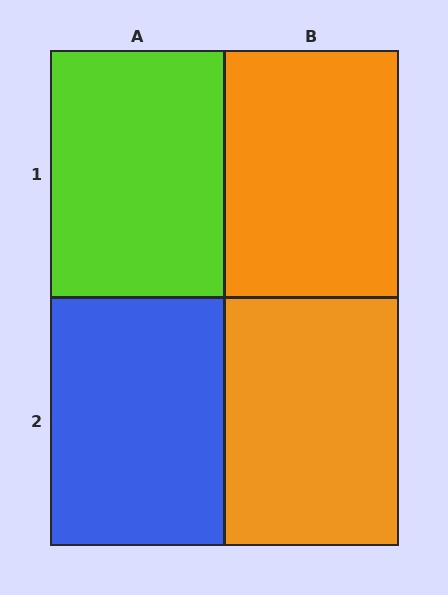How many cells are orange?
2 cells are orange.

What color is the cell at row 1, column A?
Lime.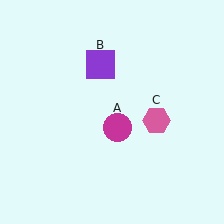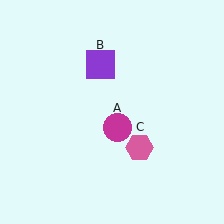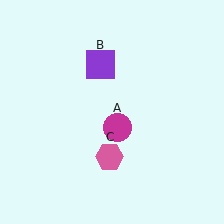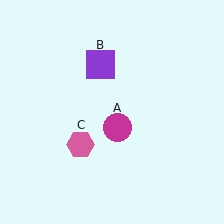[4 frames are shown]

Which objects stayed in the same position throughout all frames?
Magenta circle (object A) and purple square (object B) remained stationary.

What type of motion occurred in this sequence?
The pink hexagon (object C) rotated clockwise around the center of the scene.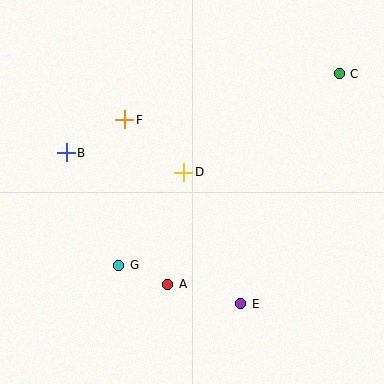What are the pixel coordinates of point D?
Point D is at (184, 172).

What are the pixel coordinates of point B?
Point B is at (66, 153).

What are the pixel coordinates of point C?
Point C is at (339, 74).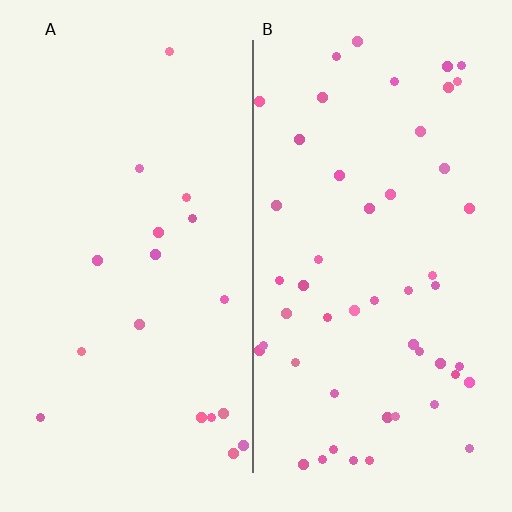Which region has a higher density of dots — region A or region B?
B (the right).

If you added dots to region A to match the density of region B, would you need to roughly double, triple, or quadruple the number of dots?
Approximately triple.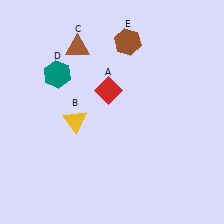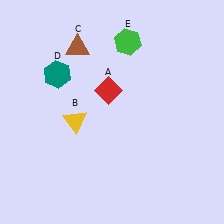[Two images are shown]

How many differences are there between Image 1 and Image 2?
There is 1 difference between the two images.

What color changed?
The hexagon (E) changed from brown in Image 1 to green in Image 2.